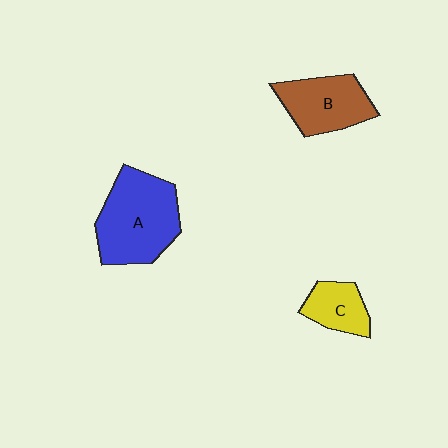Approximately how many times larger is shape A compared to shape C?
Approximately 2.2 times.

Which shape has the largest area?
Shape A (blue).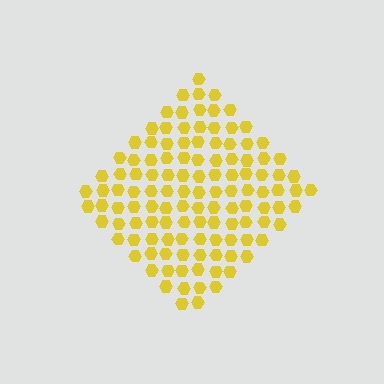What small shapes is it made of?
It is made of small hexagons.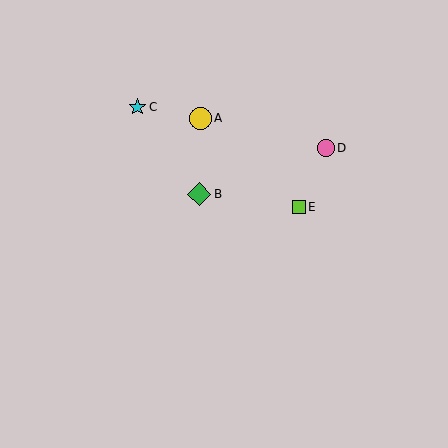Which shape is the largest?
The green diamond (labeled B) is the largest.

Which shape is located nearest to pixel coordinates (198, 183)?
The green diamond (labeled B) at (199, 194) is nearest to that location.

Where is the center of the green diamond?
The center of the green diamond is at (199, 194).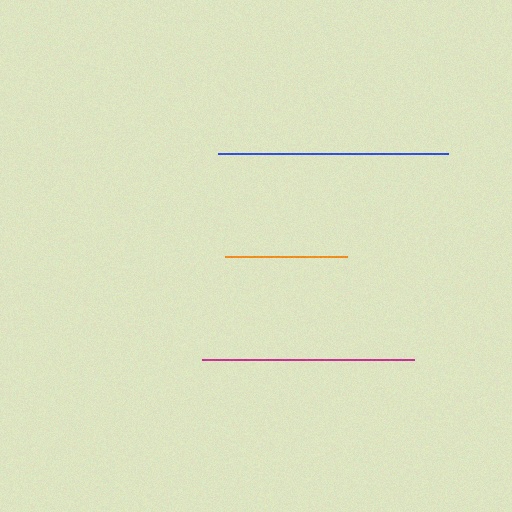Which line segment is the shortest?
The orange line is the shortest at approximately 122 pixels.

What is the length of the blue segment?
The blue segment is approximately 230 pixels long.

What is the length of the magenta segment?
The magenta segment is approximately 211 pixels long.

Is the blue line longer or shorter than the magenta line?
The blue line is longer than the magenta line.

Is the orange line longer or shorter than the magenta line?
The magenta line is longer than the orange line.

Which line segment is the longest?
The blue line is the longest at approximately 230 pixels.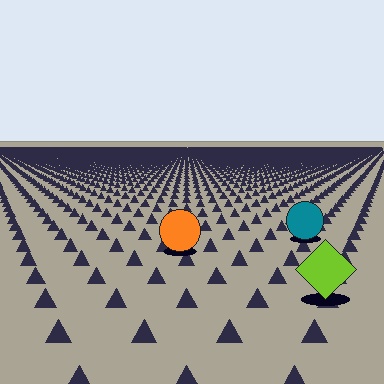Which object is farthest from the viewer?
The teal circle is farthest from the viewer. It appears smaller and the ground texture around it is denser.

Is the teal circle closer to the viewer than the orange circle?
No. The orange circle is closer — you can tell from the texture gradient: the ground texture is coarser near it.